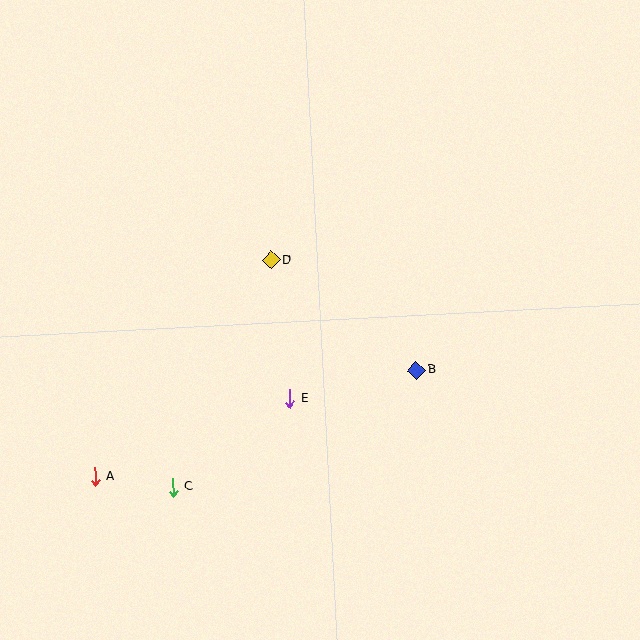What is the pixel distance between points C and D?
The distance between C and D is 247 pixels.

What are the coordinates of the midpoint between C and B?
The midpoint between C and B is at (295, 429).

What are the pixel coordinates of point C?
Point C is at (173, 487).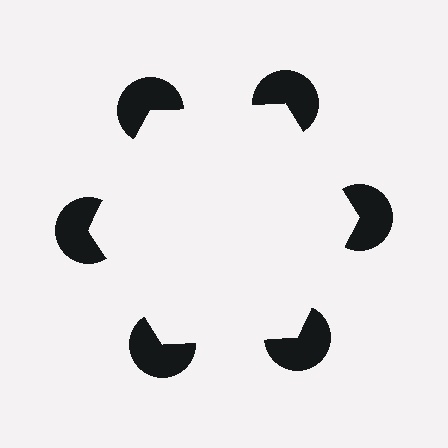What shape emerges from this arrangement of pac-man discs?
An illusory hexagon — its edges are inferred from the aligned wedge cuts in the pac-man discs, not physically drawn.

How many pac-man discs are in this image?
There are 6 — one at each vertex of the illusory hexagon.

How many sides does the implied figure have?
6 sides.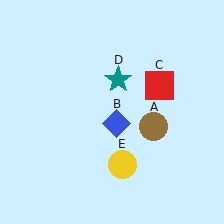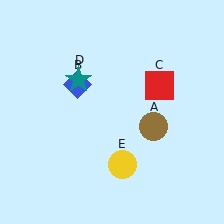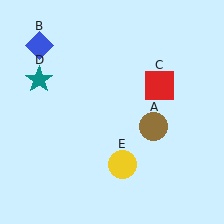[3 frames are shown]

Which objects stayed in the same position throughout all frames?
Brown circle (object A) and red square (object C) and yellow circle (object E) remained stationary.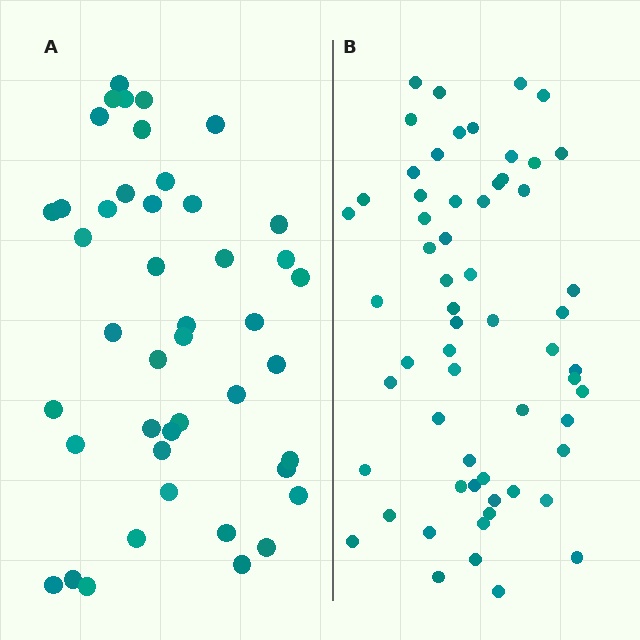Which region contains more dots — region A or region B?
Region B (the right region) has more dots.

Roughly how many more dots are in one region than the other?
Region B has approximately 15 more dots than region A.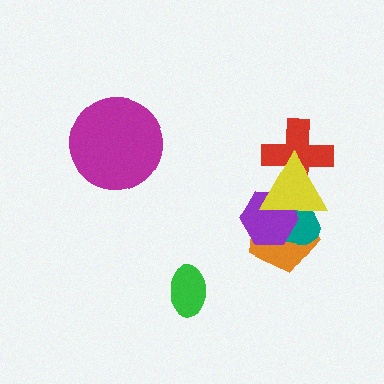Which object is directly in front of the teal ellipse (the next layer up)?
The purple hexagon is directly in front of the teal ellipse.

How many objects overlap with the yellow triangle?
4 objects overlap with the yellow triangle.